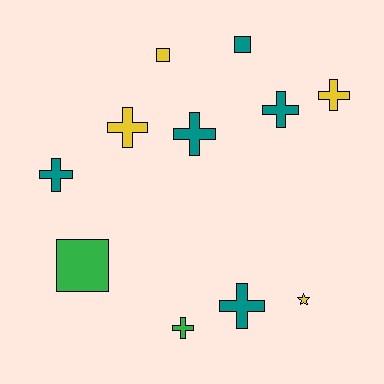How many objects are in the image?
There are 11 objects.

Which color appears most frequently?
Teal, with 5 objects.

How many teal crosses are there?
There are 4 teal crosses.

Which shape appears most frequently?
Cross, with 7 objects.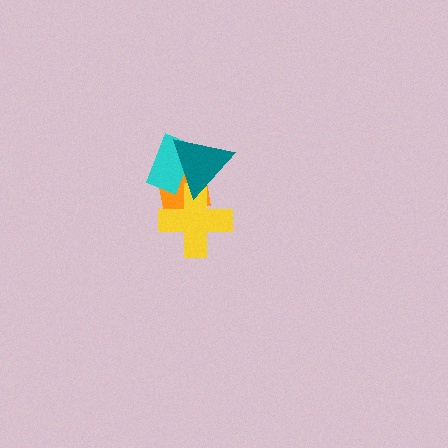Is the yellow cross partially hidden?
Yes, it is partially covered by another shape.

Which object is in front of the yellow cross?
The teal triangle is in front of the yellow cross.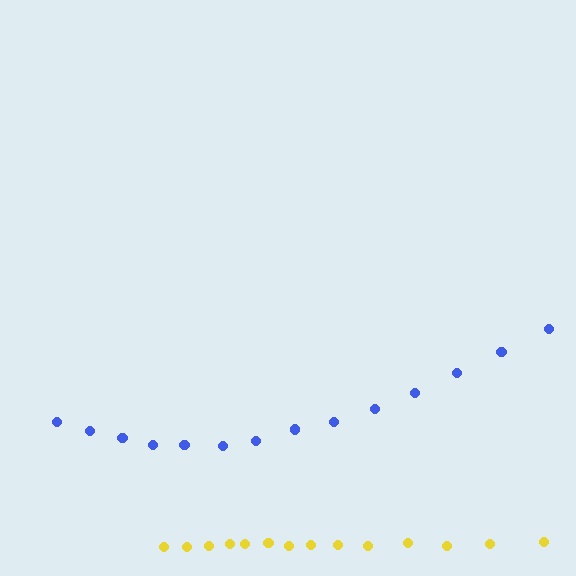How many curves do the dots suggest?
There are 2 distinct paths.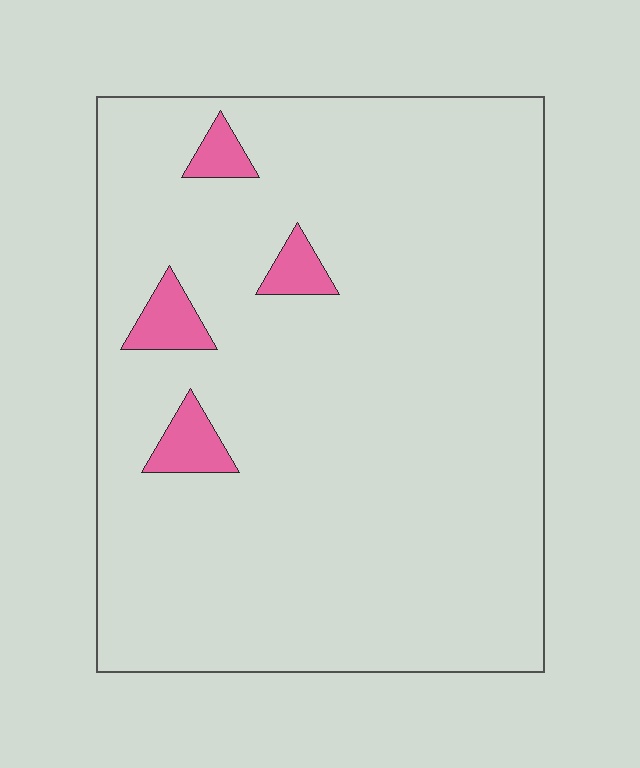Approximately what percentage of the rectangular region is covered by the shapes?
Approximately 5%.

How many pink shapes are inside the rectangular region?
4.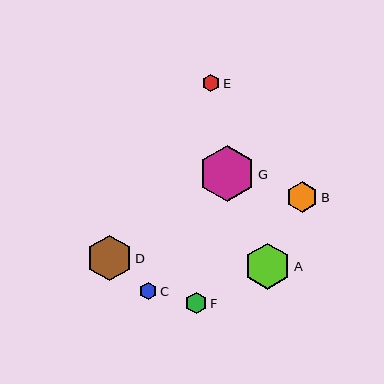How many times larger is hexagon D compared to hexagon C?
Hexagon D is approximately 2.6 times the size of hexagon C.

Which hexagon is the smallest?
Hexagon E is the smallest with a size of approximately 18 pixels.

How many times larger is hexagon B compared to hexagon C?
Hexagon B is approximately 1.7 times the size of hexagon C.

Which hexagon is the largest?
Hexagon G is the largest with a size of approximately 56 pixels.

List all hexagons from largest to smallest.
From largest to smallest: G, A, D, B, F, C, E.